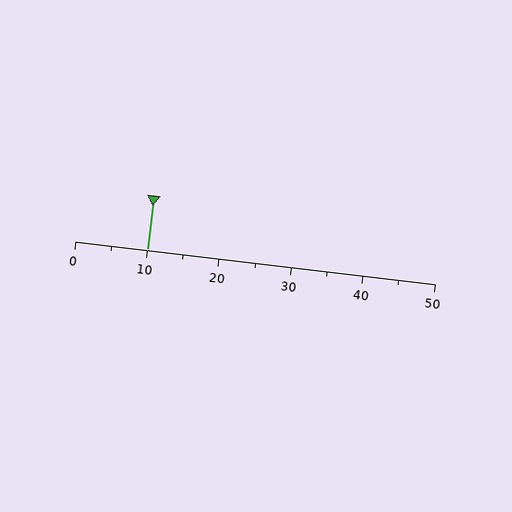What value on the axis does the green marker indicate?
The marker indicates approximately 10.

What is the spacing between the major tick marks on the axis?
The major ticks are spaced 10 apart.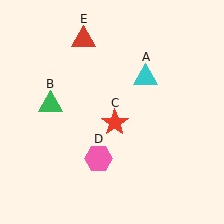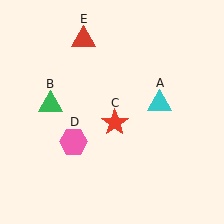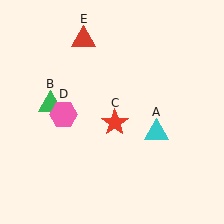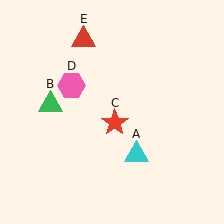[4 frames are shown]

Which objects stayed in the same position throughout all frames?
Green triangle (object B) and red star (object C) and red triangle (object E) remained stationary.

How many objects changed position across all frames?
2 objects changed position: cyan triangle (object A), pink hexagon (object D).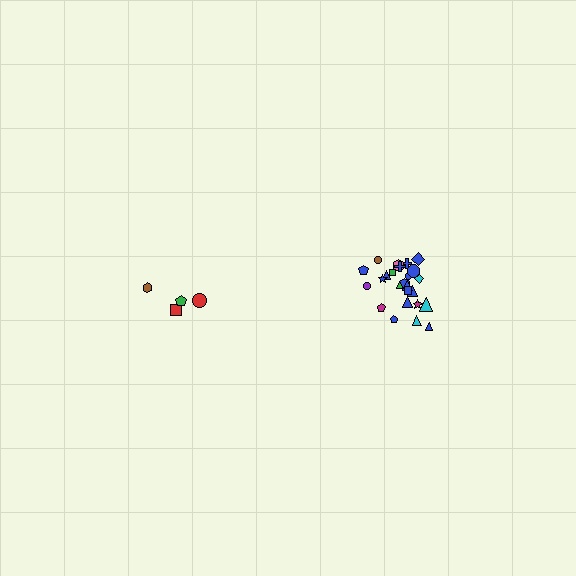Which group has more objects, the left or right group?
The right group.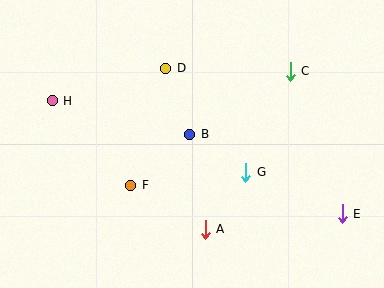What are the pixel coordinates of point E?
Point E is at (342, 214).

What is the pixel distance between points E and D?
The distance between E and D is 228 pixels.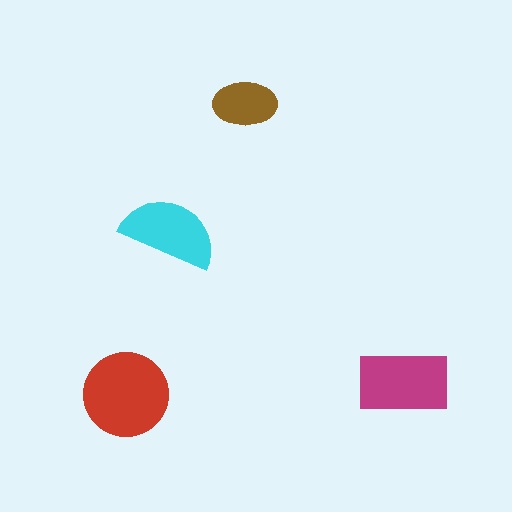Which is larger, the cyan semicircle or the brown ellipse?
The cyan semicircle.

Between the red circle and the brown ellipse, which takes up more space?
The red circle.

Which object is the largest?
The red circle.